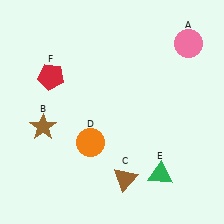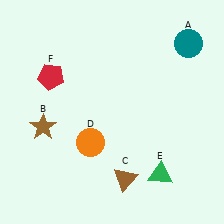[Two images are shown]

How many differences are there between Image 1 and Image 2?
There is 1 difference between the two images.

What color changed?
The circle (A) changed from pink in Image 1 to teal in Image 2.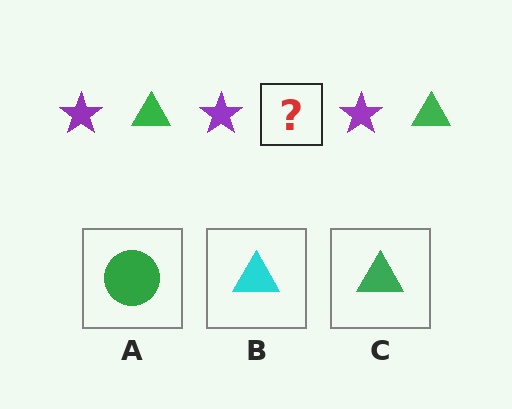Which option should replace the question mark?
Option C.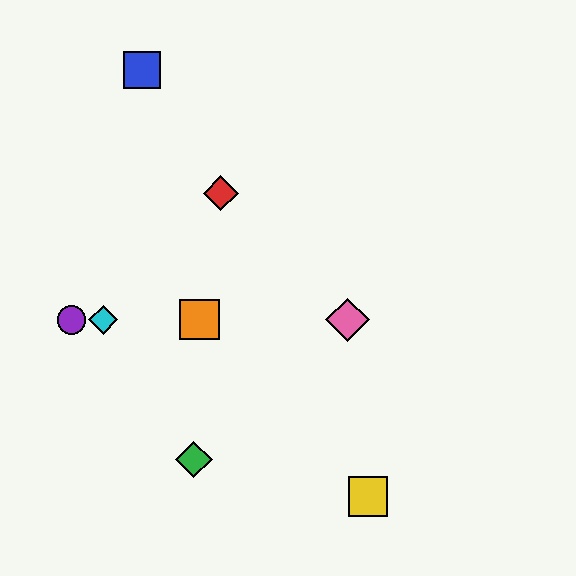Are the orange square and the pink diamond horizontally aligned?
Yes, both are at y≈320.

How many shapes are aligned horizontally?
4 shapes (the purple circle, the orange square, the cyan diamond, the pink diamond) are aligned horizontally.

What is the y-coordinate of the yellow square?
The yellow square is at y≈497.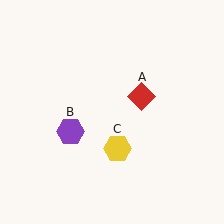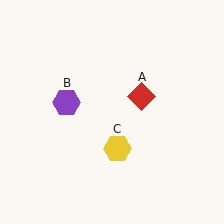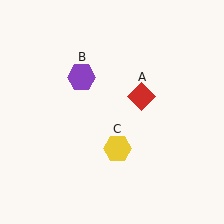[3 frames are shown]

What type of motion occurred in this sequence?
The purple hexagon (object B) rotated clockwise around the center of the scene.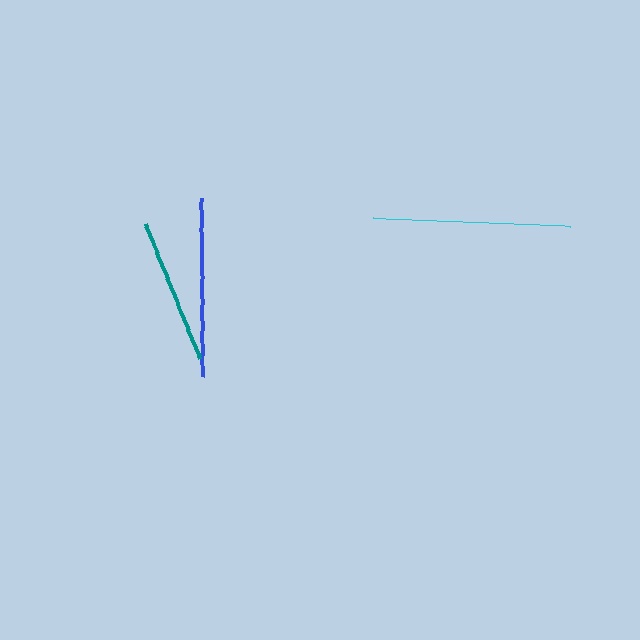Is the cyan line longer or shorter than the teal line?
The cyan line is longer than the teal line.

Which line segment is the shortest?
The teal line is the shortest at approximately 146 pixels.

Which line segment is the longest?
The cyan line is the longest at approximately 197 pixels.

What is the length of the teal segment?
The teal segment is approximately 146 pixels long.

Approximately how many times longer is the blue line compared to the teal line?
The blue line is approximately 1.2 times the length of the teal line.